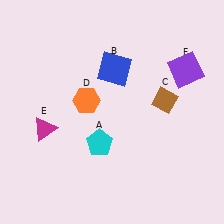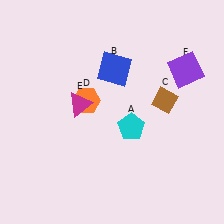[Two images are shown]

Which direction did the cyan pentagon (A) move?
The cyan pentagon (A) moved right.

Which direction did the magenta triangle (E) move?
The magenta triangle (E) moved right.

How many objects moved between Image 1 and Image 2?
2 objects moved between the two images.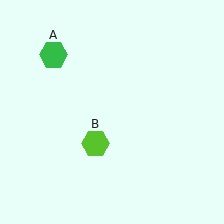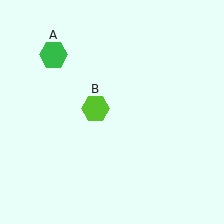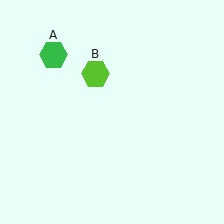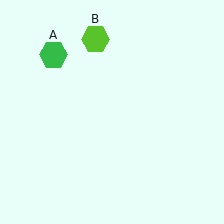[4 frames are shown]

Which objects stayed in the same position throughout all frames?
Green hexagon (object A) remained stationary.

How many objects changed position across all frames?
1 object changed position: lime hexagon (object B).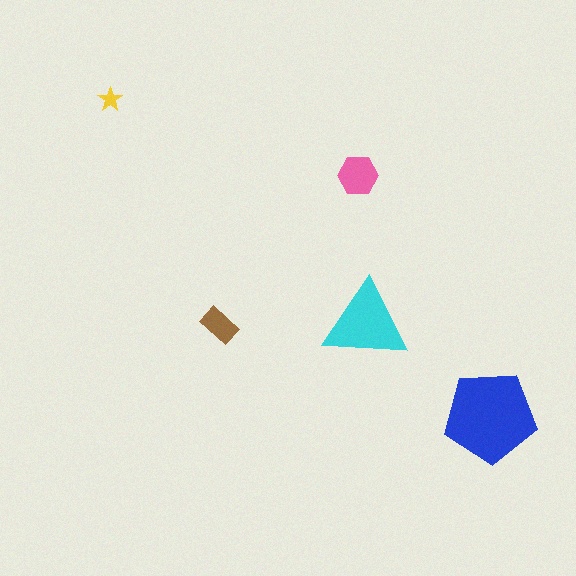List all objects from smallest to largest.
The yellow star, the brown rectangle, the pink hexagon, the cyan triangle, the blue pentagon.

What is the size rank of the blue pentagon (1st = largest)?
1st.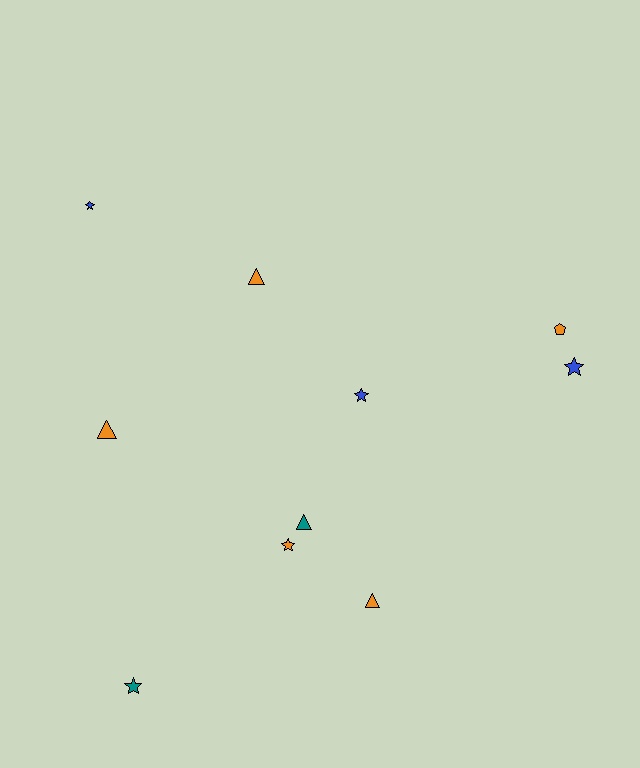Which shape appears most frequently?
Star, with 5 objects.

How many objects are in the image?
There are 10 objects.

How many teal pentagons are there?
There are no teal pentagons.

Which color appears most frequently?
Orange, with 5 objects.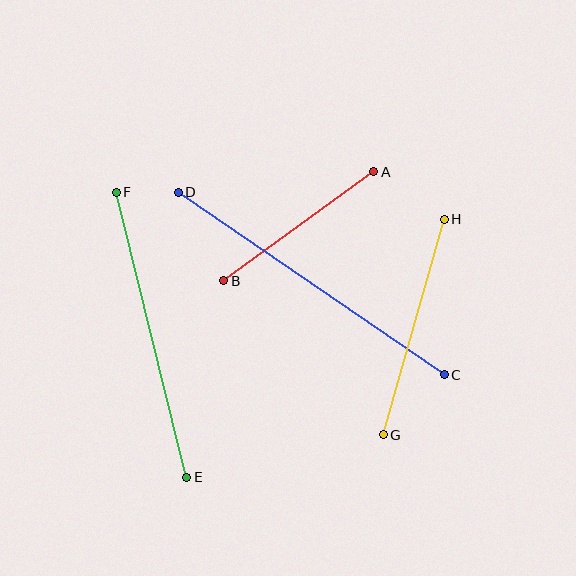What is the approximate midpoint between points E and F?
The midpoint is at approximately (152, 335) pixels.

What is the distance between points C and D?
The distance is approximately 322 pixels.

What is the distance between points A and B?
The distance is approximately 186 pixels.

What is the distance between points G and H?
The distance is approximately 224 pixels.